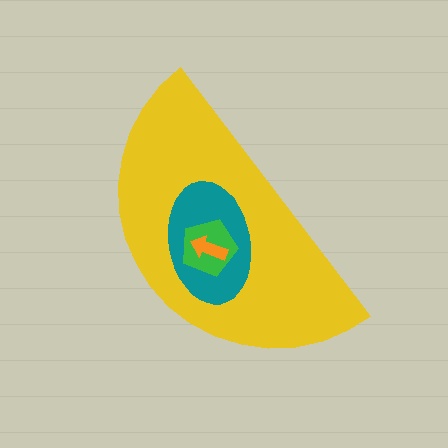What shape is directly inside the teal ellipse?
The green pentagon.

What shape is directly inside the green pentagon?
The orange arrow.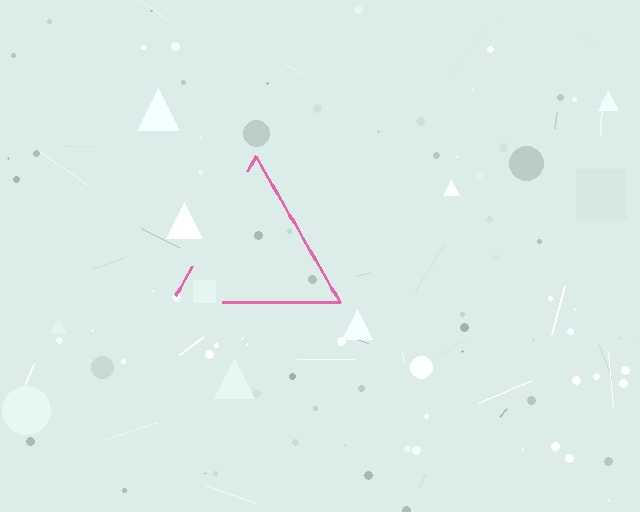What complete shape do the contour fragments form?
The contour fragments form a triangle.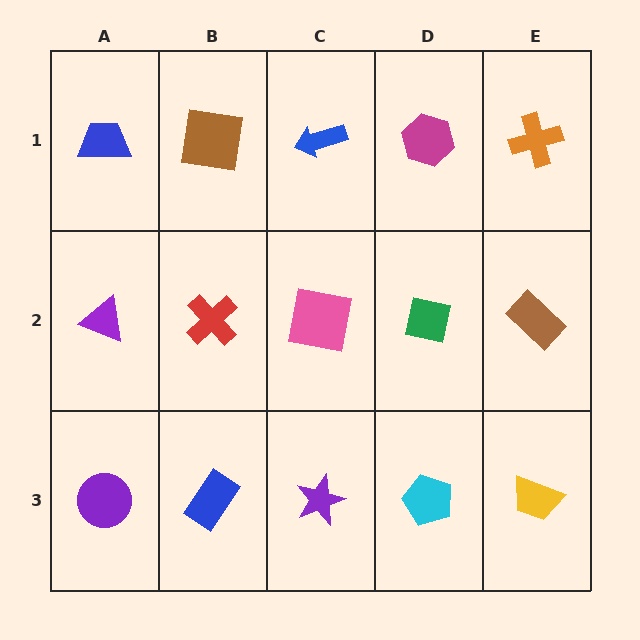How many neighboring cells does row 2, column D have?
4.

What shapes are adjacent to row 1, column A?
A purple triangle (row 2, column A), a brown square (row 1, column B).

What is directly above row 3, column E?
A brown rectangle.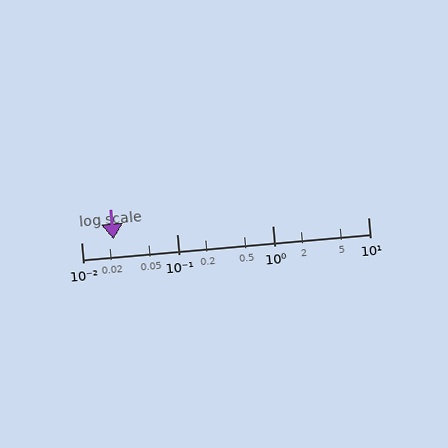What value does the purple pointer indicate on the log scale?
The pointer indicates approximately 0.022.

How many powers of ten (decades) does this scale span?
The scale spans 3 decades, from 0.01 to 10.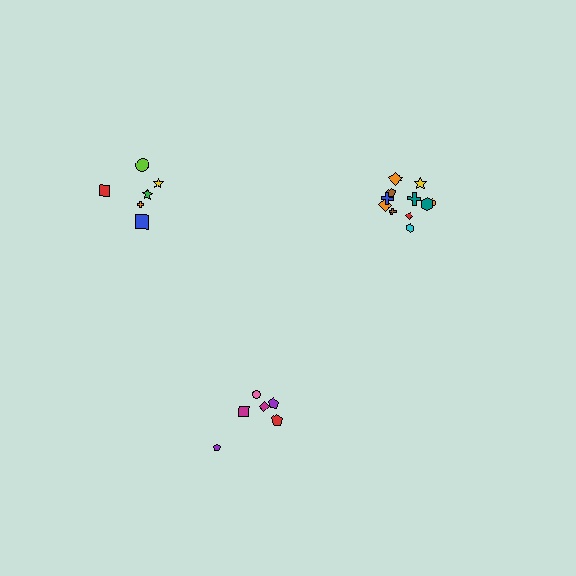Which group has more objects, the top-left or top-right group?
The top-right group.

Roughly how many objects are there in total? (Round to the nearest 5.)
Roughly 25 objects in total.